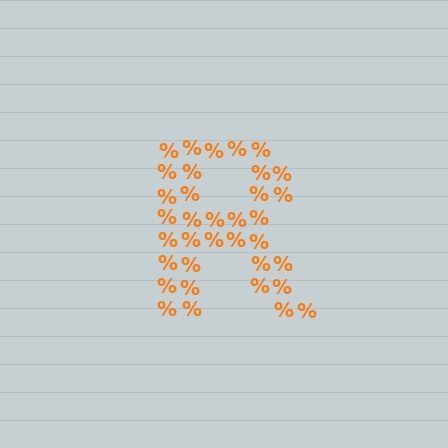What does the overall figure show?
The overall figure shows the letter R.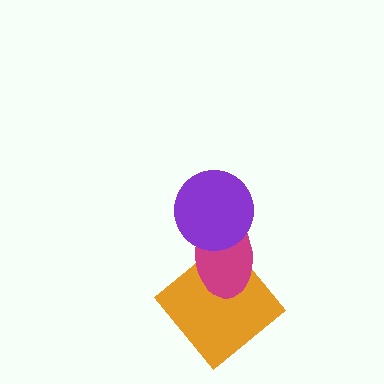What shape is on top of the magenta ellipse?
The purple circle is on top of the magenta ellipse.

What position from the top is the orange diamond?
The orange diamond is 3rd from the top.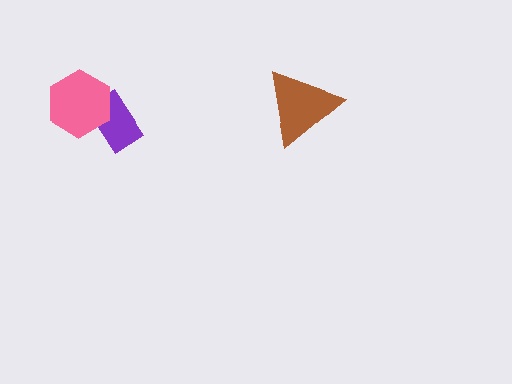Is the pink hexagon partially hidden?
No, no other shape covers it.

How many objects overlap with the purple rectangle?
1 object overlaps with the purple rectangle.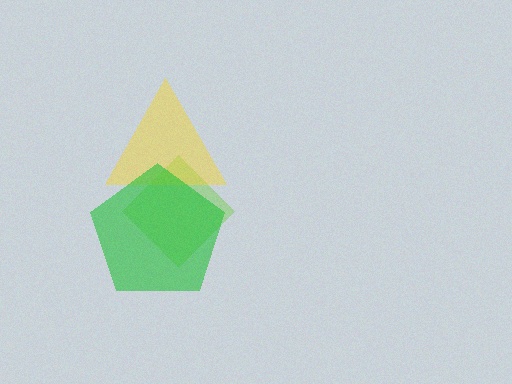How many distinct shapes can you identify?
There are 3 distinct shapes: a lime diamond, a yellow triangle, a green pentagon.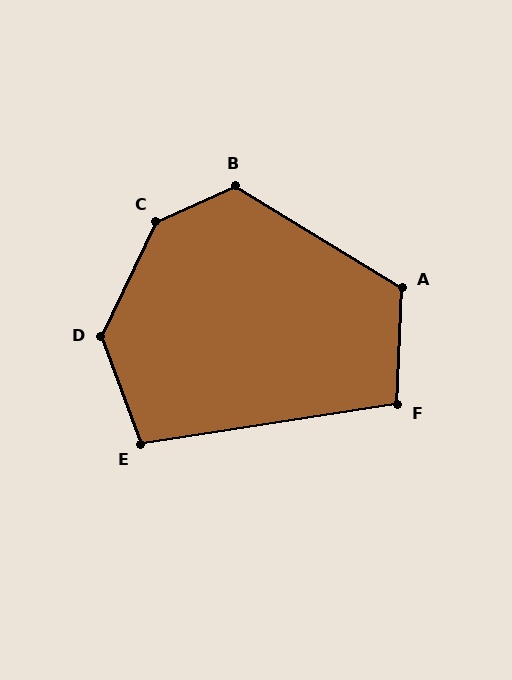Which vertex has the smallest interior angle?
F, at approximately 101 degrees.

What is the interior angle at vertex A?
Approximately 119 degrees (obtuse).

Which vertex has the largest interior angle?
C, at approximately 139 degrees.